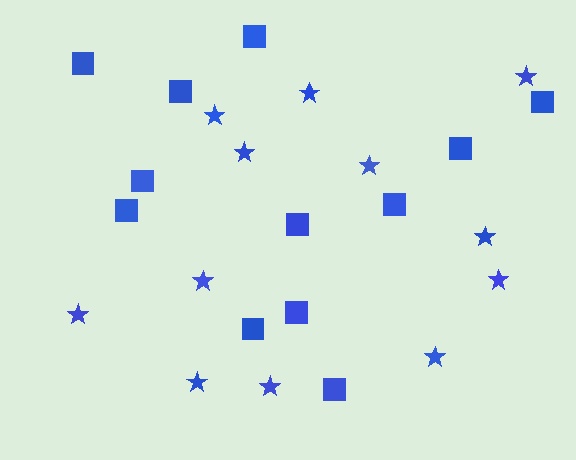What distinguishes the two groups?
There are 2 groups: one group of squares (12) and one group of stars (12).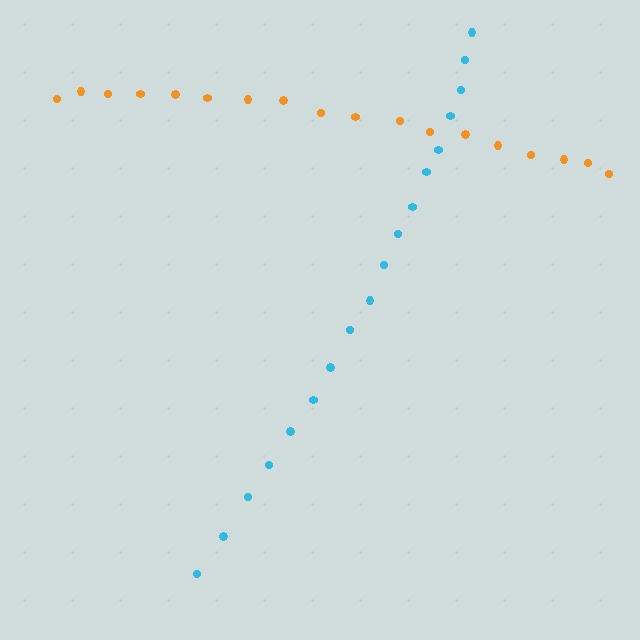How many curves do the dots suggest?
There are 2 distinct paths.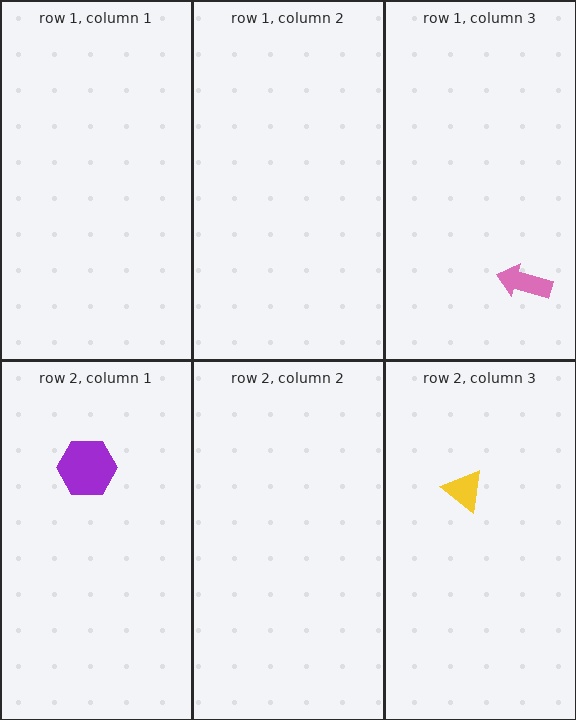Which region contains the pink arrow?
The row 1, column 3 region.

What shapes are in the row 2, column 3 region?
The yellow triangle.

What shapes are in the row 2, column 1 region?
The purple hexagon.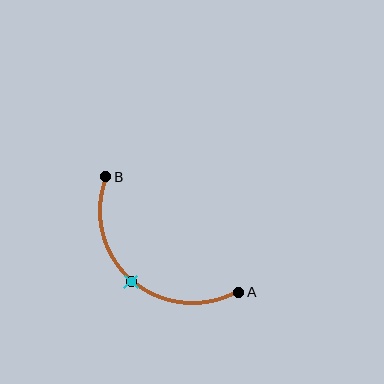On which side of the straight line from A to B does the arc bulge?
The arc bulges below and to the left of the straight line connecting A and B.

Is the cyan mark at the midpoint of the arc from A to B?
Yes. The cyan mark lies on the arc at equal arc-length from both A and B — it is the arc midpoint.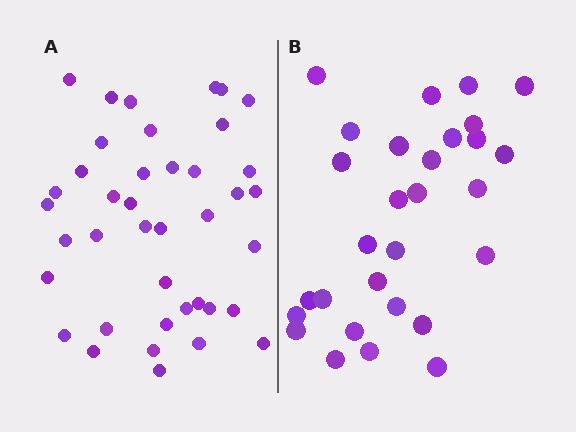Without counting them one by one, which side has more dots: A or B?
Region A (the left region) has more dots.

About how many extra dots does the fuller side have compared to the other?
Region A has roughly 12 or so more dots than region B.